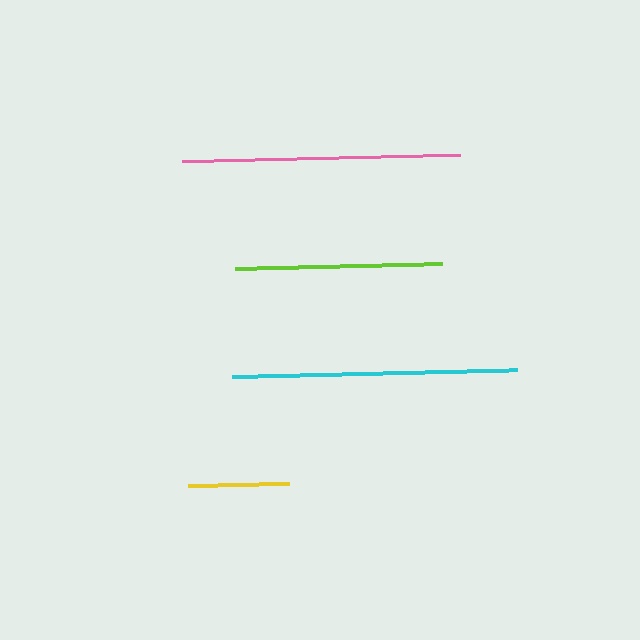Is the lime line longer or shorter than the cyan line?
The cyan line is longer than the lime line.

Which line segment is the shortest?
The yellow line is the shortest at approximately 102 pixels.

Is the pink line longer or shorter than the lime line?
The pink line is longer than the lime line.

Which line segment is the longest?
The cyan line is the longest at approximately 284 pixels.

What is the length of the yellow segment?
The yellow segment is approximately 102 pixels long.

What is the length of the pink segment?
The pink segment is approximately 278 pixels long.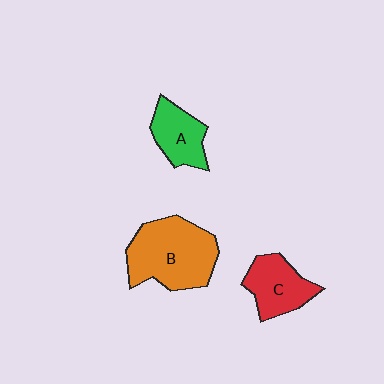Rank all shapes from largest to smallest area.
From largest to smallest: B (orange), C (red), A (green).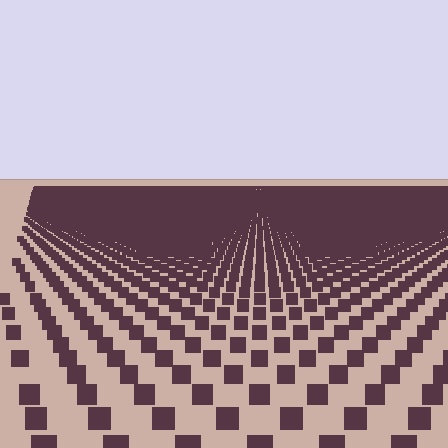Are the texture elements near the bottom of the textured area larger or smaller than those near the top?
Larger. Near the bottom, elements are closer to the viewer and appear at a bigger on-screen size.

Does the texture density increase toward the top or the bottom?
Density increases toward the top.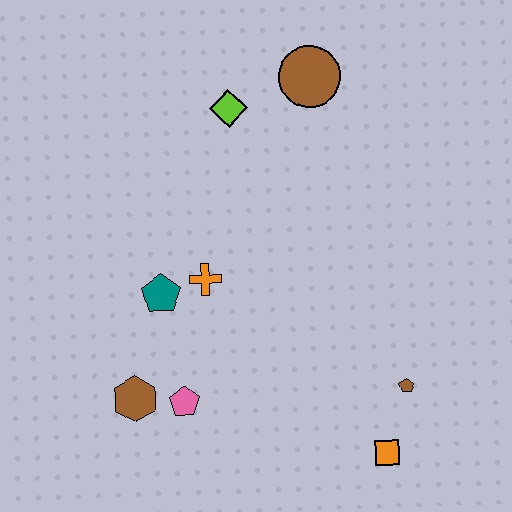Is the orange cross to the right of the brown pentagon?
No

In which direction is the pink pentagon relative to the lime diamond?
The pink pentagon is below the lime diamond.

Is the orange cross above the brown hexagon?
Yes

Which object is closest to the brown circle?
The lime diamond is closest to the brown circle.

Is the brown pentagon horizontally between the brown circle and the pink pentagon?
No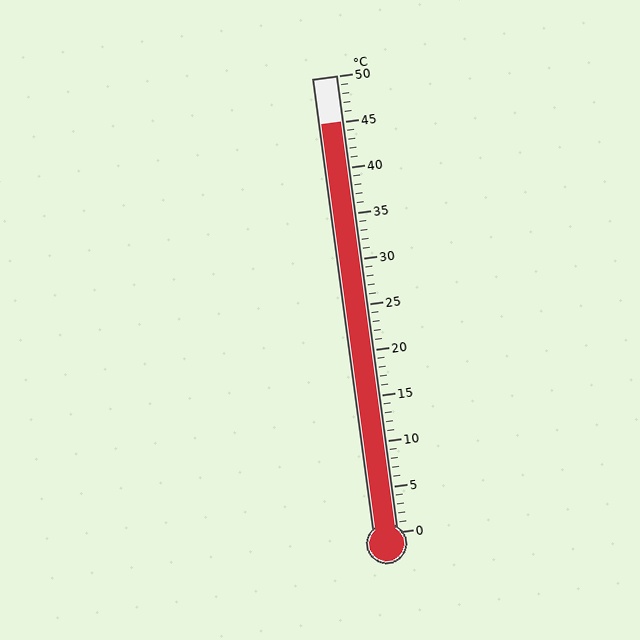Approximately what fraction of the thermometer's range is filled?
The thermometer is filled to approximately 90% of its range.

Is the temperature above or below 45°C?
The temperature is at 45°C.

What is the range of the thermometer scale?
The thermometer scale ranges from 0°C to 50°C.